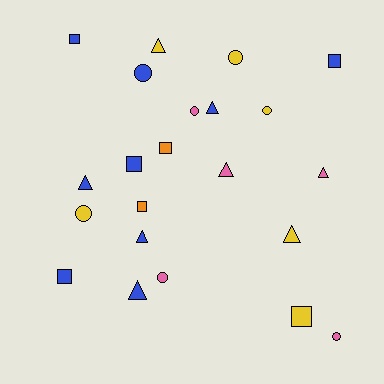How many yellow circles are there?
There are 3 yellow circles.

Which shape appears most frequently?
Triangle, with 8 objects.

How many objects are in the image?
There are 22 objects.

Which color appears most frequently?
Blue, with 9 objects.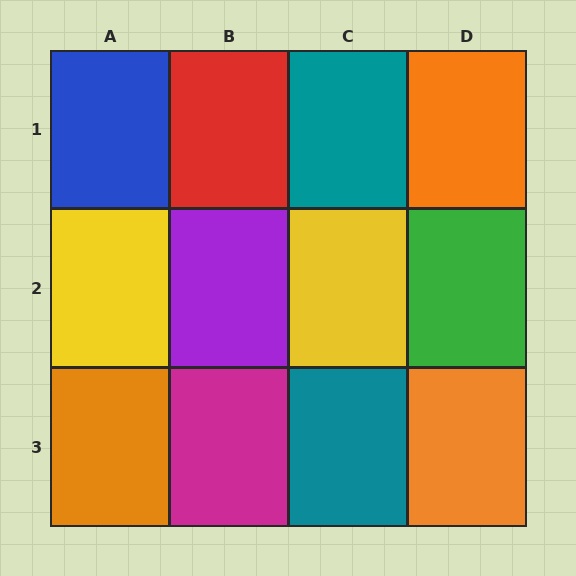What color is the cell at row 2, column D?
Green.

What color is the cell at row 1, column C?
Teal.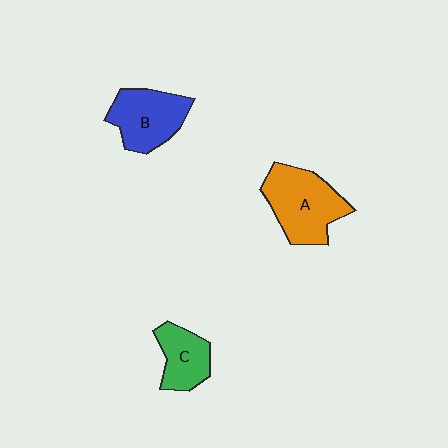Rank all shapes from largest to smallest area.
From largest to smallest: A (orange), B (blue), C (green).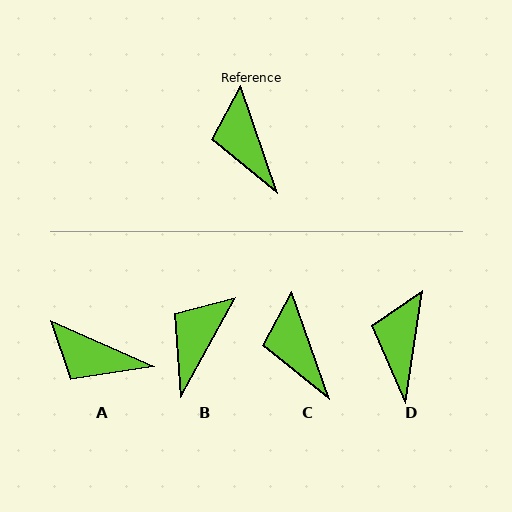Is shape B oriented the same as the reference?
No, it is off by about 48 degrees.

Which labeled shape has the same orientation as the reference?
C.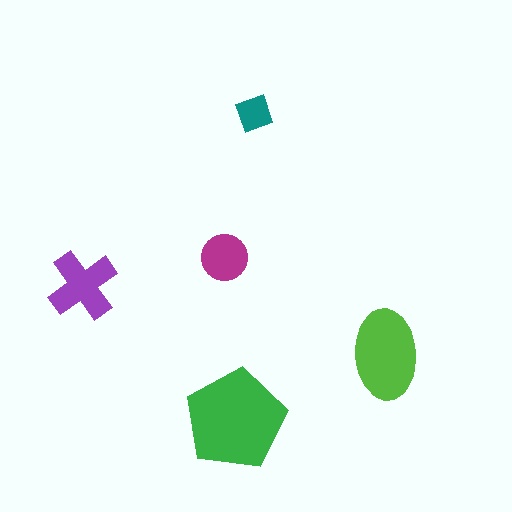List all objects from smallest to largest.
The teal diamond, the magenta circle, the purple cross, the lime ellipse, the green pentagon.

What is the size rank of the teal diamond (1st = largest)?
5th.